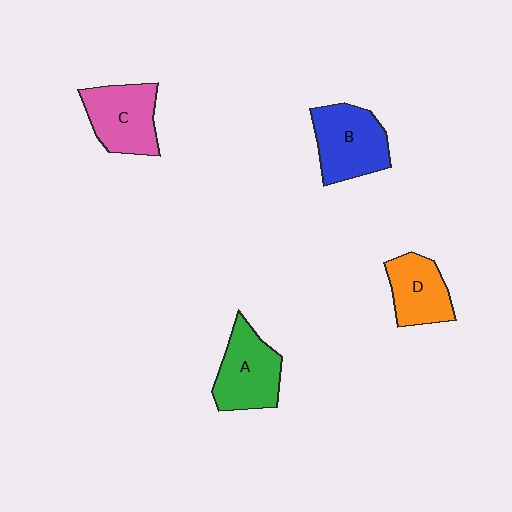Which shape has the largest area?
Shape B (blue).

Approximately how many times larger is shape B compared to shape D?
Approximately 1.3 times.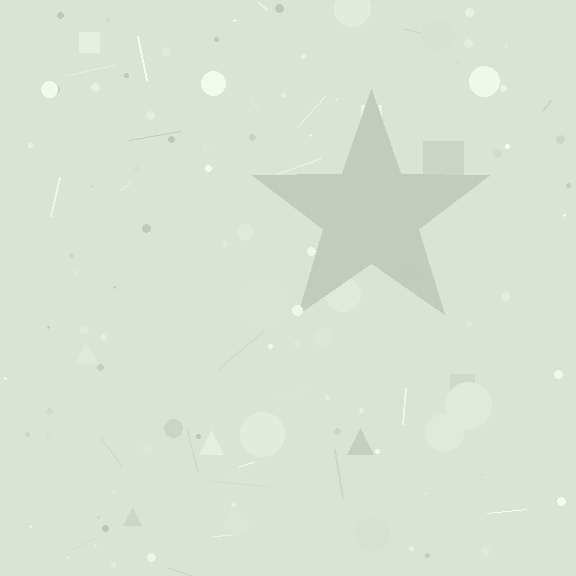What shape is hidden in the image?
A star is hidden in the image.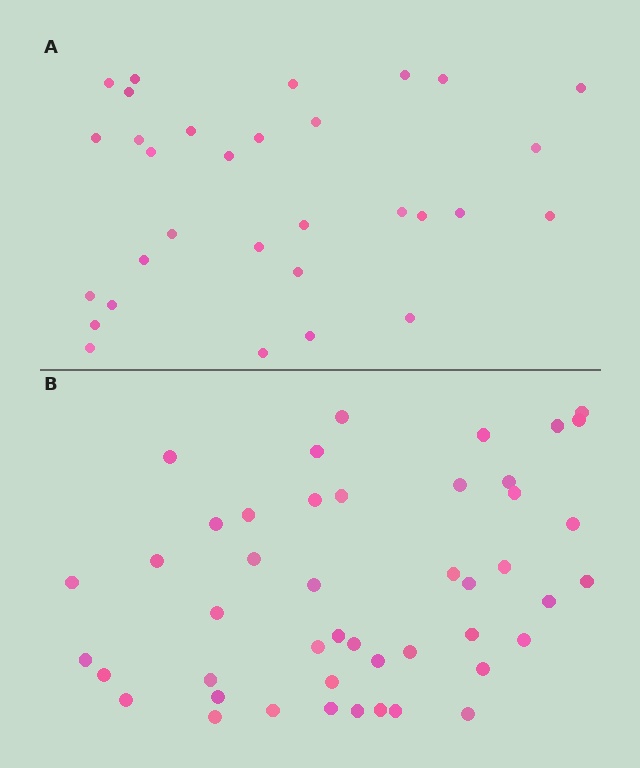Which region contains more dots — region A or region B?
Region B (the bottom region) has more dots.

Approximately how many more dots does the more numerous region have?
Region B has approximately 15 more dots than region A.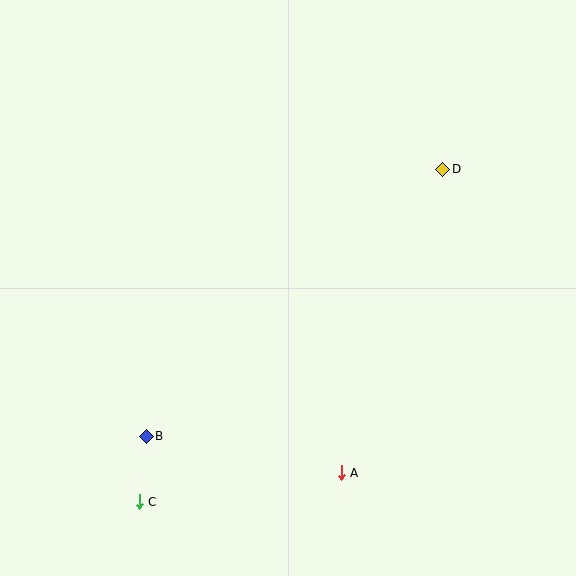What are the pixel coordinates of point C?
Point C is at (139, 502).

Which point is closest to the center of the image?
Point A at (341, 473) is closest to the center.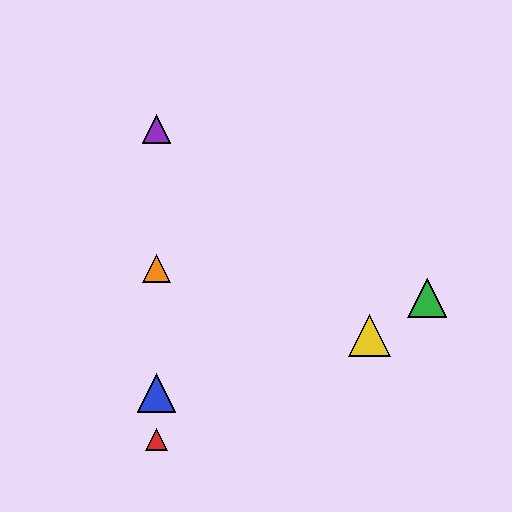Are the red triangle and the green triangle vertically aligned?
No, the red triangle is at x≈157 and the green triangle is at x≈427.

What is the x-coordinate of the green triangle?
The green triangle is at x≈427.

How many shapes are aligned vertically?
4 shapes (the red triangle, the blue triangle, the purple triangle, the orange triangle) are aligned vertically.